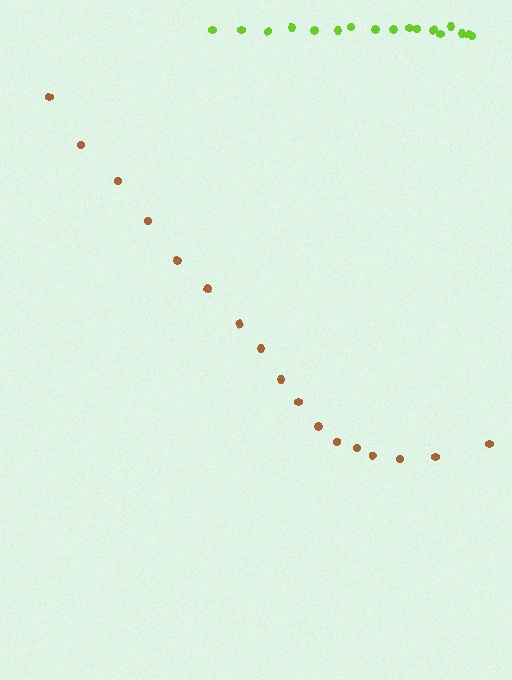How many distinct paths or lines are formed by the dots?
There are 2 distinct paths.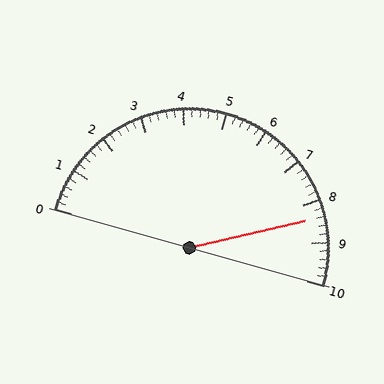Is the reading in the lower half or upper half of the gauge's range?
The reading is in the upper half of the range (0 to 10).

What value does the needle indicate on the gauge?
The needle indicates approximately 8.4.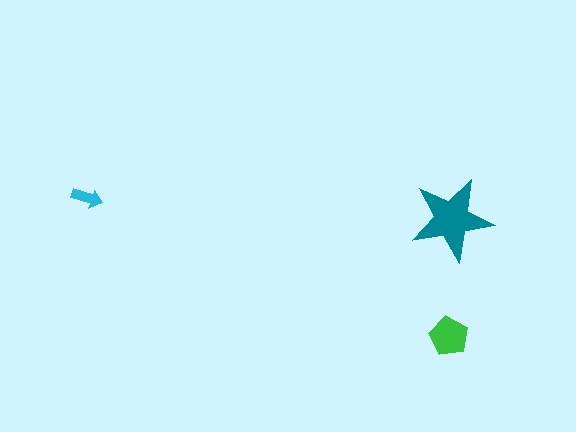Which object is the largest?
The teal star.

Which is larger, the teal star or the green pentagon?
The teal star.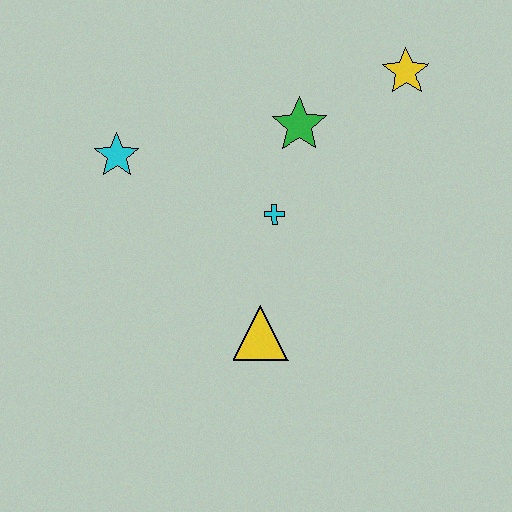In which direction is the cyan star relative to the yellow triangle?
The cyan star is above the yellow triangle.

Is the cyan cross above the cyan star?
No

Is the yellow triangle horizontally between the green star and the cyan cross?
No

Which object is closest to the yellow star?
The green star is closest to the yellow star.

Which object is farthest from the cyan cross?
The yellow star is farthest from the cyan cross.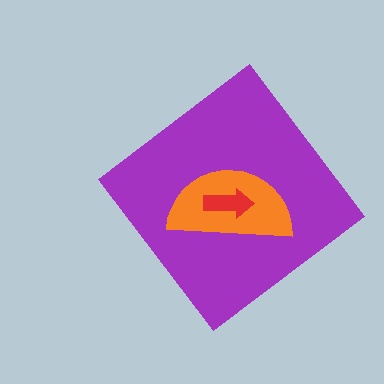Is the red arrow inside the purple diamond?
Yes.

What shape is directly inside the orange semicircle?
The red arrow.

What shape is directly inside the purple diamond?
The orange semicircle.